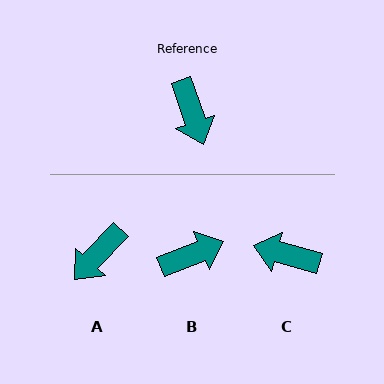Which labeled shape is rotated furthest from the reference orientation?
C, about 124 degrees away.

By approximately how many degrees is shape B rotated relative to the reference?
Approximately 93 degrees counter-clockwise.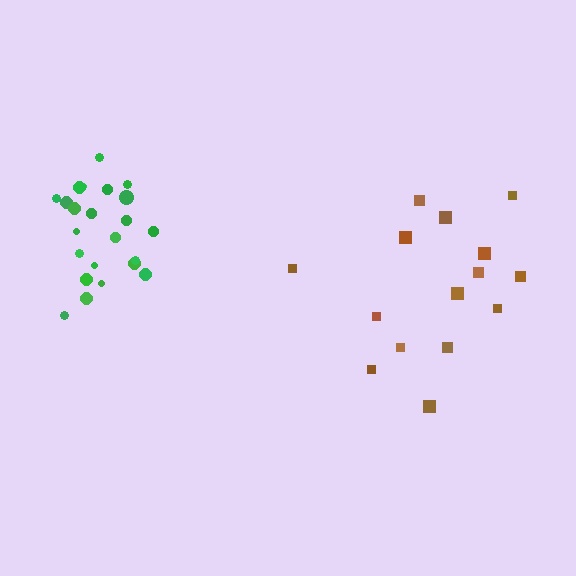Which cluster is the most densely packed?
Green.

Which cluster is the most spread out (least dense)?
Brown.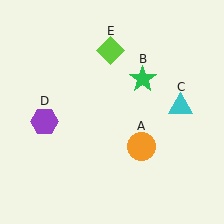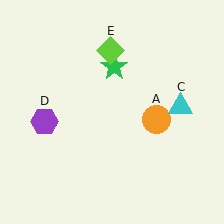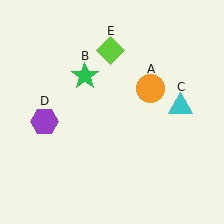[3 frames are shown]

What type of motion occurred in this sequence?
The orange circle (object A), green star (object B) rotated counterclockwise around the center of the scene.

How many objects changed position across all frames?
2 objects changed position: orange circle (object A), green star (object B).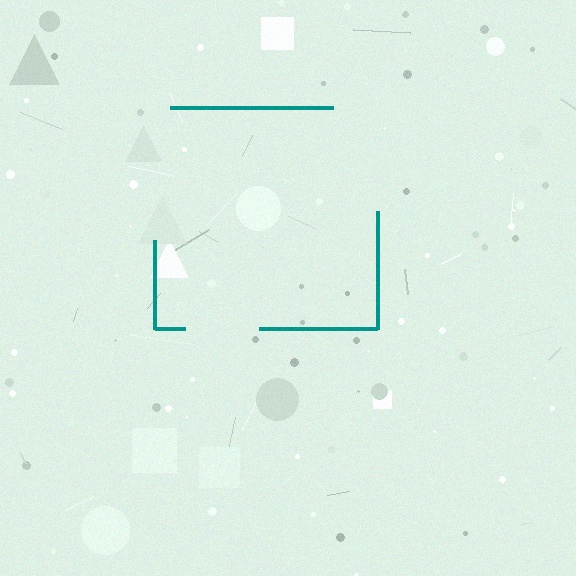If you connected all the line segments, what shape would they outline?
They would outline a square.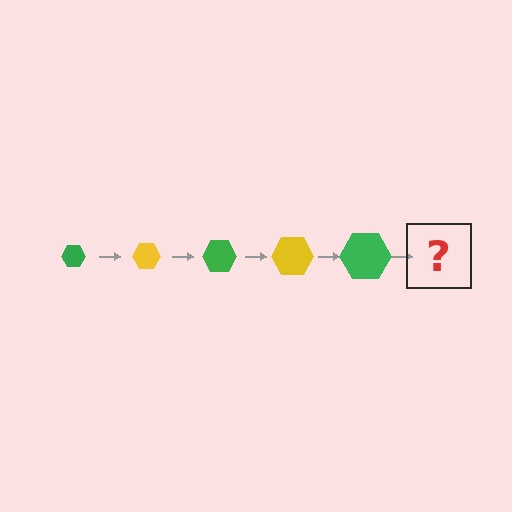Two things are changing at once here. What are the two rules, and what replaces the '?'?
The two rules are that the hexagon grows larger each step and the color cycles through green and yellow. The '?' should be a yellow hexagon, larger than the previous one.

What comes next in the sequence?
The next element should be a yellow hexagon, larger than the previous one.